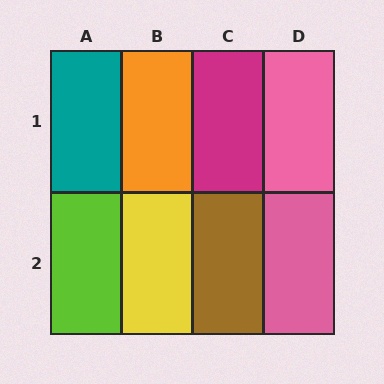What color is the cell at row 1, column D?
Pink.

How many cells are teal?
1 cell is teal.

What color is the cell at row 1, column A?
Teal.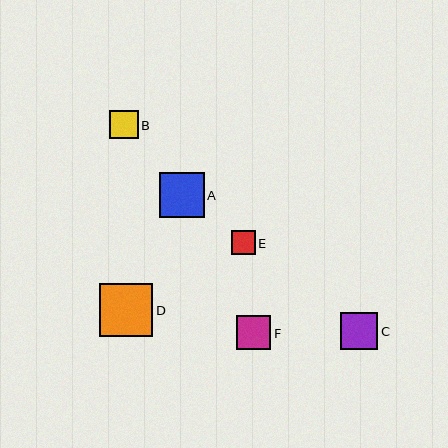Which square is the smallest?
Square E is the smallest with a size of approximately 24 pixels.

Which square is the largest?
Square D is the largest with a size of approximately 53 pixels.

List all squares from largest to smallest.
From largest to smallest: D, A, C, F, B, E.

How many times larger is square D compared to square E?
Square D is approximately 2.2 times the size of square E.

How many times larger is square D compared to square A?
Square D is approximately 1.2 times the size of square A.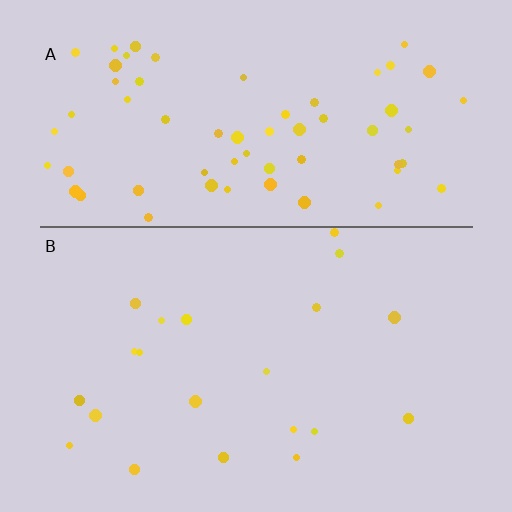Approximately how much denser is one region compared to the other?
Approximately 3.2× — region A over region B.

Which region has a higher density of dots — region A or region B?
A (the top).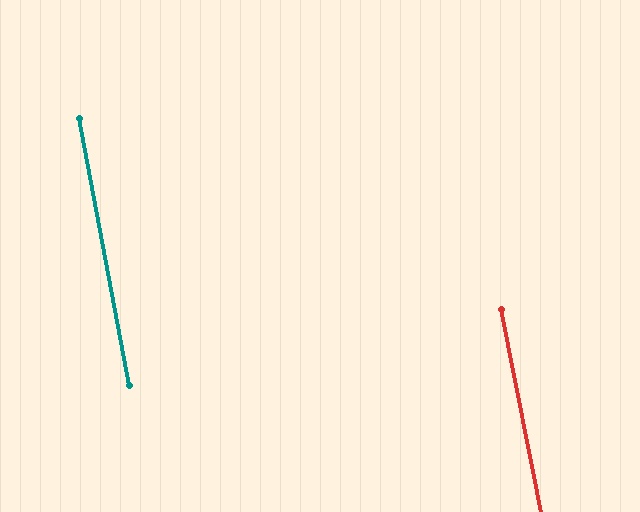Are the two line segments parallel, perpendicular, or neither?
Parallel — their directions differ by only 0.5°.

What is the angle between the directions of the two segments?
Approximately 1 degree.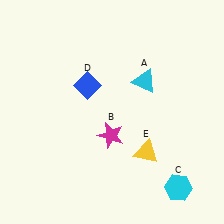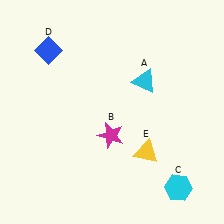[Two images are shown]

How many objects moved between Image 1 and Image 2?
1 object moved between the two images.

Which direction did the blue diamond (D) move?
The blue diamond (D) moved left.